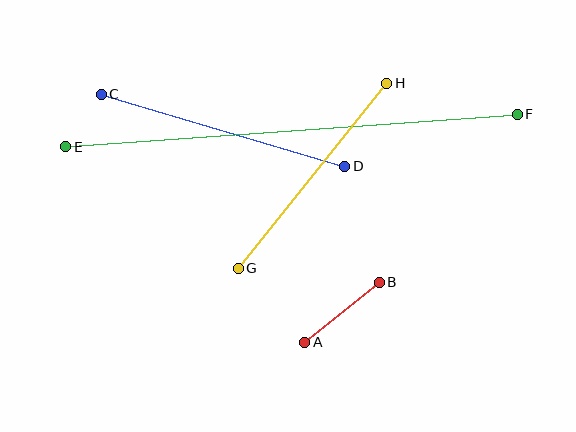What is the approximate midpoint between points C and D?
The midpoint is at approximately (223, 130) pixels.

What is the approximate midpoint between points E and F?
The midpoint is at approximately (292, 131) pixels.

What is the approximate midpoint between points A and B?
The midpoint is at approximately (342, 312) pixels.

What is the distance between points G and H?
The distance is approximately 237 pixels.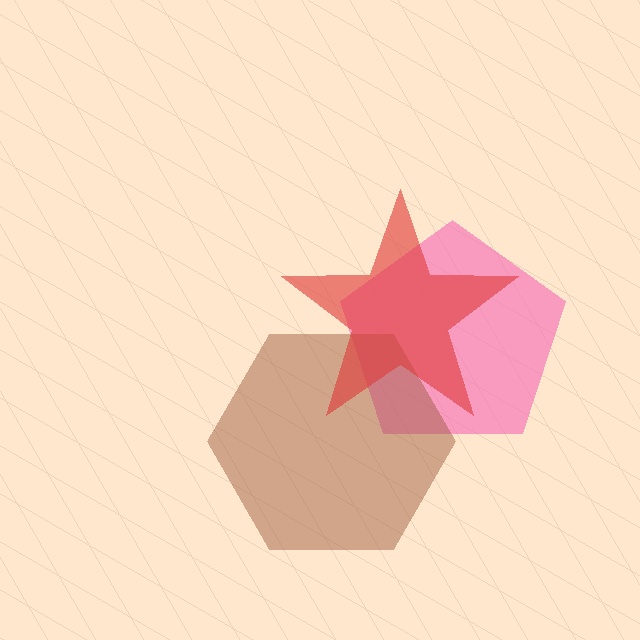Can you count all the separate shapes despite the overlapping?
Yes, there are 3 separate shapes.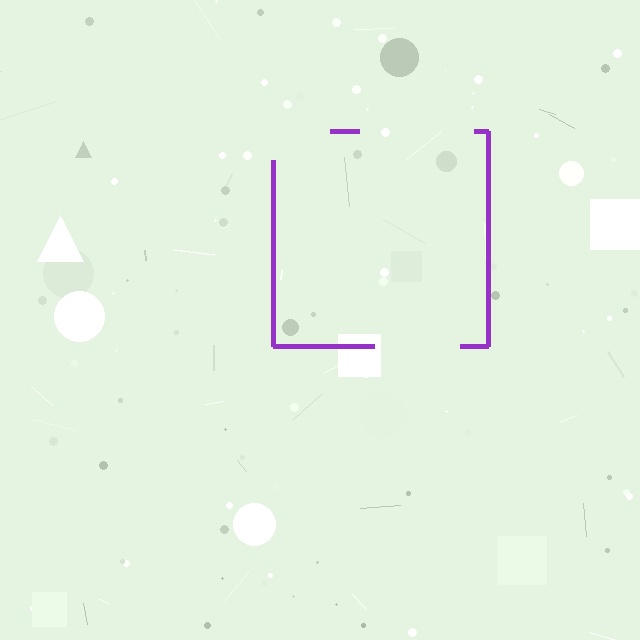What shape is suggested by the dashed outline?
The dashed outline suggests a square.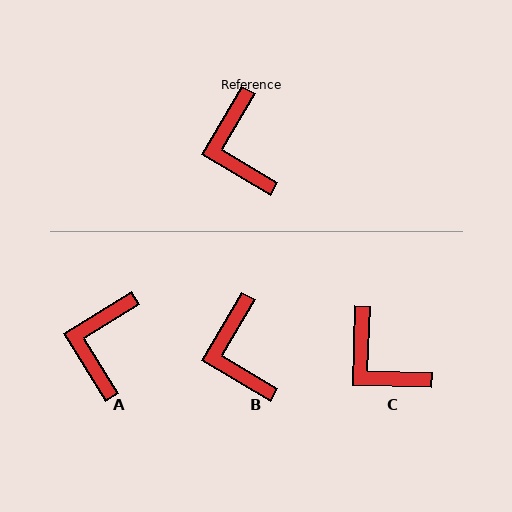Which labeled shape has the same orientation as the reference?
B.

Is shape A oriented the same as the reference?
No, it is off by about 28 degrees.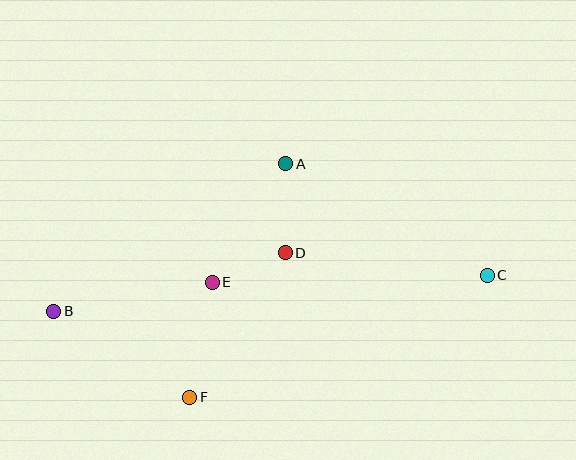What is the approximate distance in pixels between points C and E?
The distance between C and E is approximately 275 pixels.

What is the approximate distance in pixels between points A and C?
The distance between A and C is approximately 230 pixels.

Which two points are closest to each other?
Points D and E are closest to each other.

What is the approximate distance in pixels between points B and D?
The distance between B and D is approximately 238 pixels.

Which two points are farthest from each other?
Points B and C are farthest from each other.